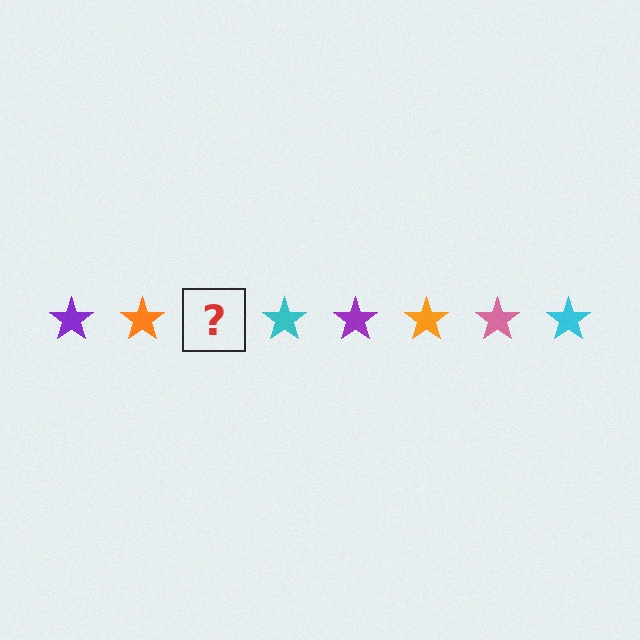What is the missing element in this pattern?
The missing element is a pink star.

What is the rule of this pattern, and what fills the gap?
The rule is that the pattern cycles through purple, orange, pink, cyan stars. The gap should be filled with a pink star.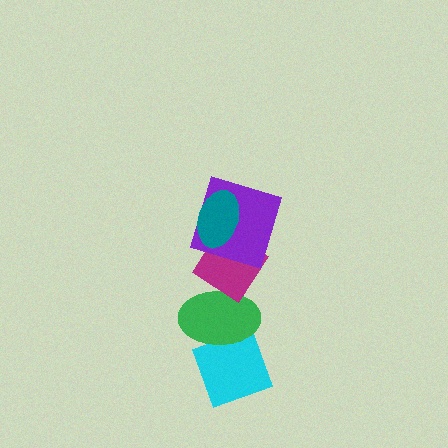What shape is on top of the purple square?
The teal ellipse is on top of the purple square.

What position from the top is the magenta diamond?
The magenta diamond is 3rd from the top.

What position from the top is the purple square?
The purple square is 2nd from the top.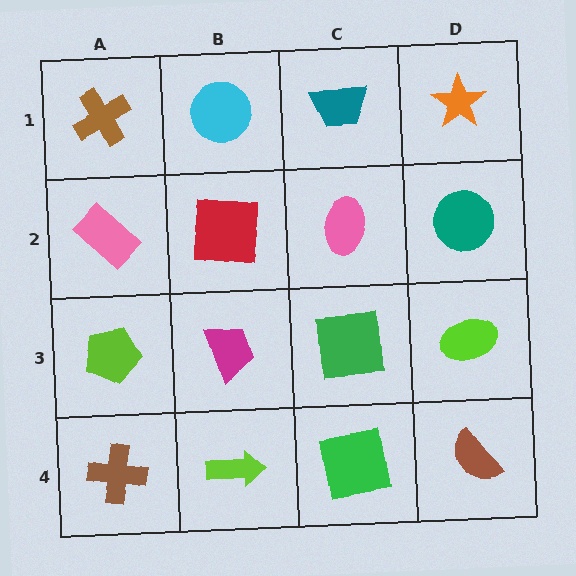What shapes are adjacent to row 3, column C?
A pink ellipse (row 2, column C), a green square (row 4, column C), a magenta trapezoid (row 3, column B), a lime ellipse (row 3, column D).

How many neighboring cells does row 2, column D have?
3.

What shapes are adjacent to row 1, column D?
A teal circle (row 2, column D), a teal trapezoid (row 1, column C).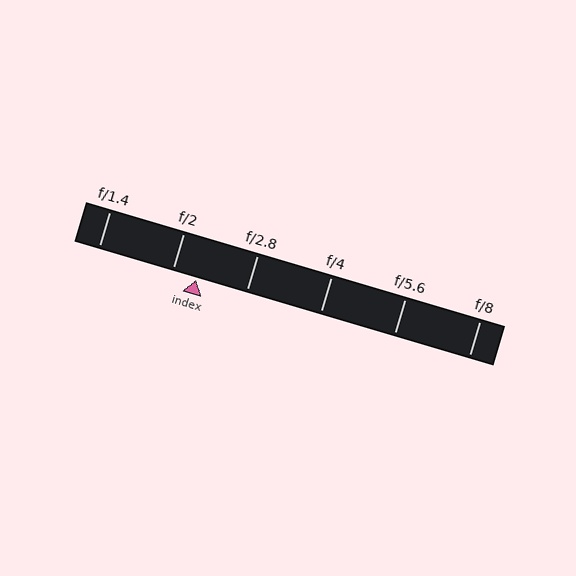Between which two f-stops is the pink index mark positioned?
The index mark is between f/2 and f/2.8.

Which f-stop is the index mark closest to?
The index mark is closest to f/2.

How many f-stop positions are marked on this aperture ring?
There are 6 f-stop positions marked.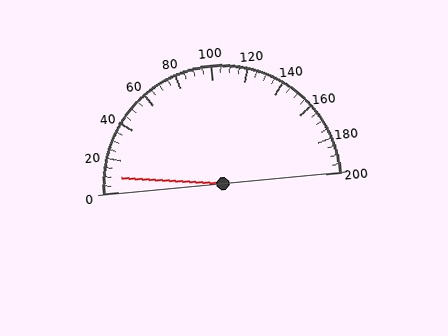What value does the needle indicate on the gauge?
The needle indicates approximately 10.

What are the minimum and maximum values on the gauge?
The gauge ranges from 0 to 200.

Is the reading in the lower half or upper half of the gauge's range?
The reading is in the lower half of the range (0 to 200).